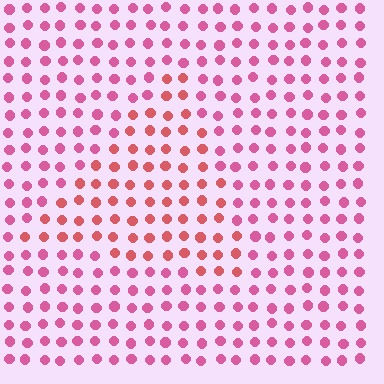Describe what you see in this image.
The image is filled with small pink elements in a uniform arrangement. A triangle-shaped region is visible where the elements are tinted to a slightly different hue, forming a subtle color boundary.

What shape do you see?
I see a triangle.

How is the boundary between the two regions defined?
The boundary is defined purely by a slight shift in hue (about 27 degrees). Spacing, size, and orientation are identical on both sides.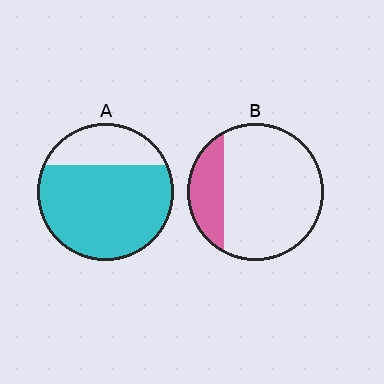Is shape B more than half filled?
No.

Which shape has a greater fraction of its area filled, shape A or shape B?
Shape A.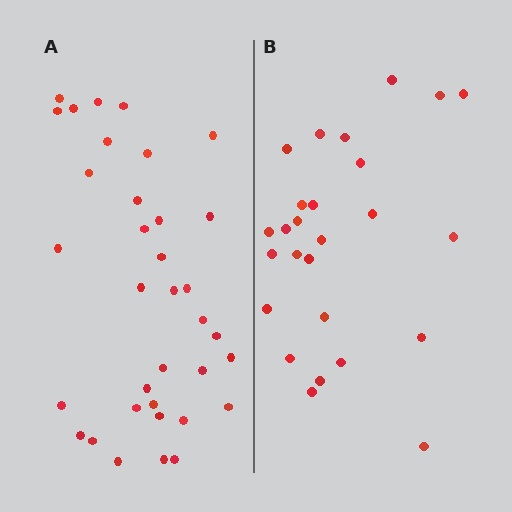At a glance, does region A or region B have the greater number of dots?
Region A (the left region) has more dots.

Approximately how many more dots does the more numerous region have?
Region A has roughly 8 or so more dots than region B.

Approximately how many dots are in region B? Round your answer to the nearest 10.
About 30 dots. (The exact count is 26, which rounds to 30.)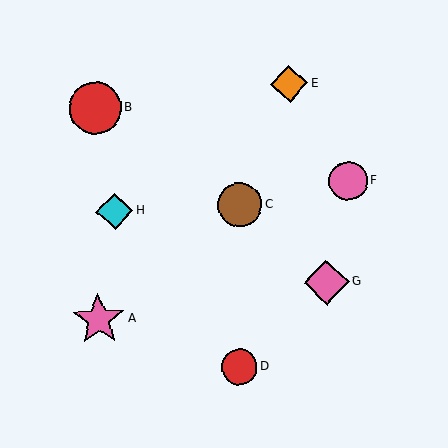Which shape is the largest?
The pink star (labeled A) is the largest.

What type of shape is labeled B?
Shape B is a red circle.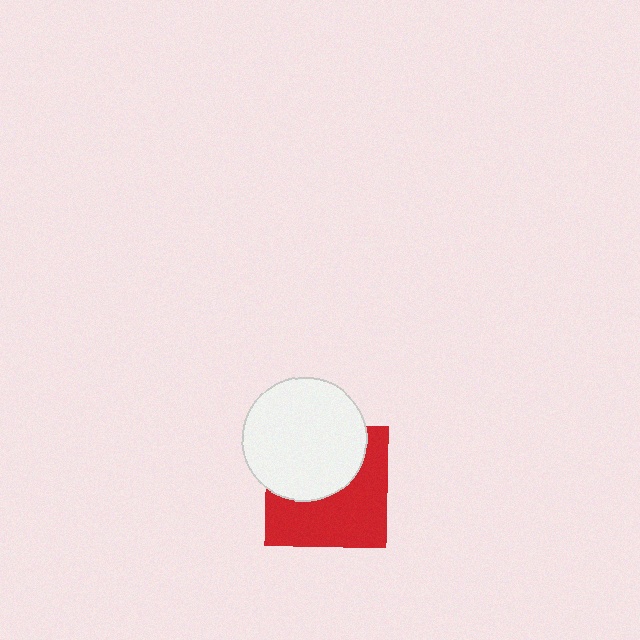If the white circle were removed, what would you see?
You would see the complete red square.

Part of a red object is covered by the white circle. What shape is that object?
It is a square.